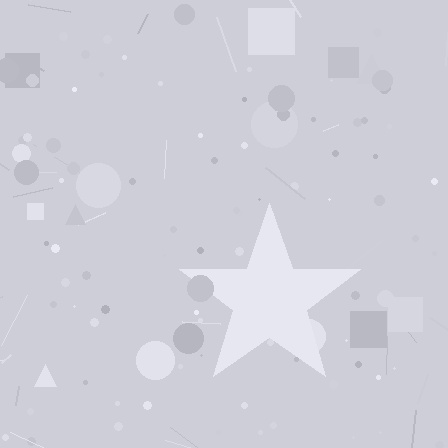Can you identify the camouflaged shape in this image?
The camouflaged shape is a star.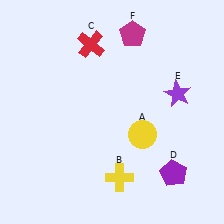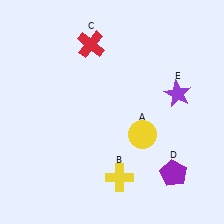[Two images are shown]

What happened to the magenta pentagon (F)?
The magenta pentagon (F) was removed in Image 2. It was in the top-right area of Image 1.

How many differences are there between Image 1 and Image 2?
There is 1 difference between the two images.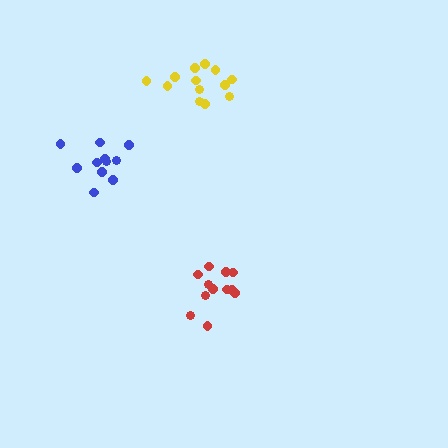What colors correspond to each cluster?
The clusters are colored: red, yellow, blue.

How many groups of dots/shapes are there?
There are 3 groups.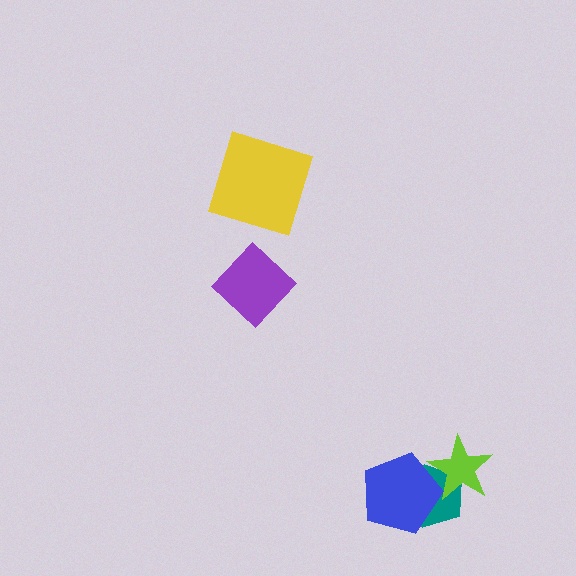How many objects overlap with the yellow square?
0 objects overlap with the yellow square.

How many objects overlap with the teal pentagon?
2 objects overlap with the teal pentagon.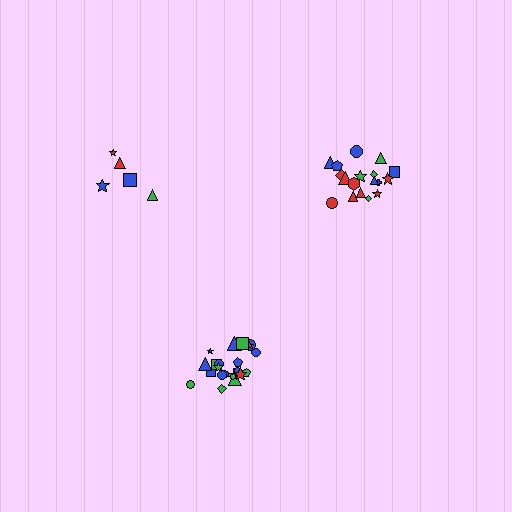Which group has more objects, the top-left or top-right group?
The top-right group.